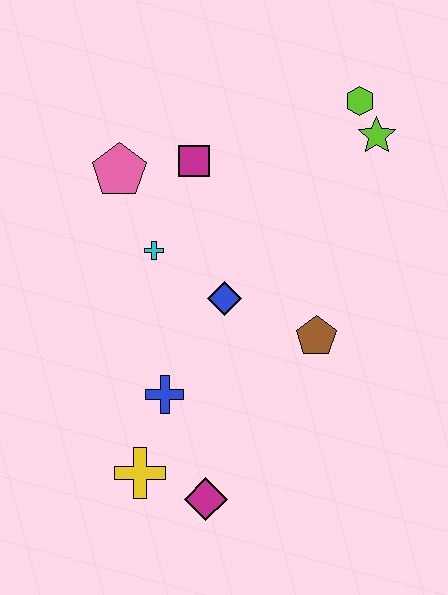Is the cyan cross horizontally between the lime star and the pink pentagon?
Yes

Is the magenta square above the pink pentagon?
Yes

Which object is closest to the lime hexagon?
The lime star is closest to the lime hexagon.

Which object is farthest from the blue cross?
The lime hexagon is farthest from the blue cross.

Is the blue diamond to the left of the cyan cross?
No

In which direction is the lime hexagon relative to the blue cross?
The lime hexagon is above the blue cross.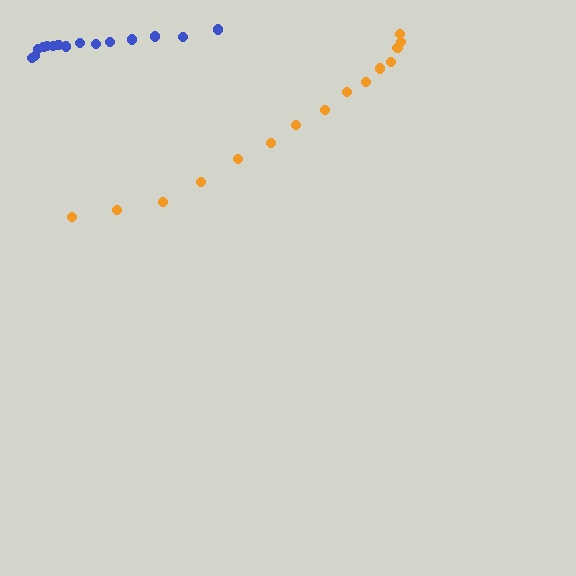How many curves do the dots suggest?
There are 2 distinct paths.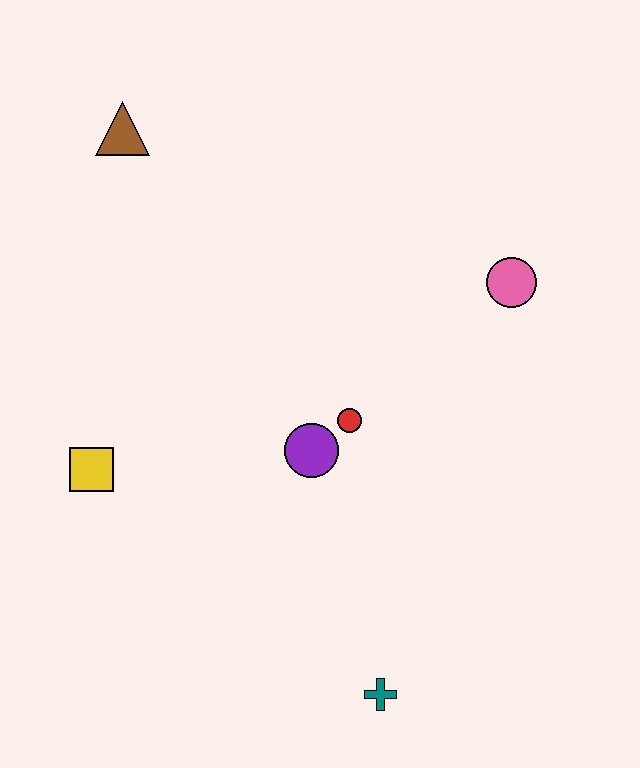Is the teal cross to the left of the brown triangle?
No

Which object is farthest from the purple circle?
The brown triangle is farthest from the purple circle.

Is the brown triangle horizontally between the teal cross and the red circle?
No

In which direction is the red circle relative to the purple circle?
The red circle is to the right of the purple circle.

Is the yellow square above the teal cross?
Yes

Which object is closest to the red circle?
The purple circle is closest to the red circle.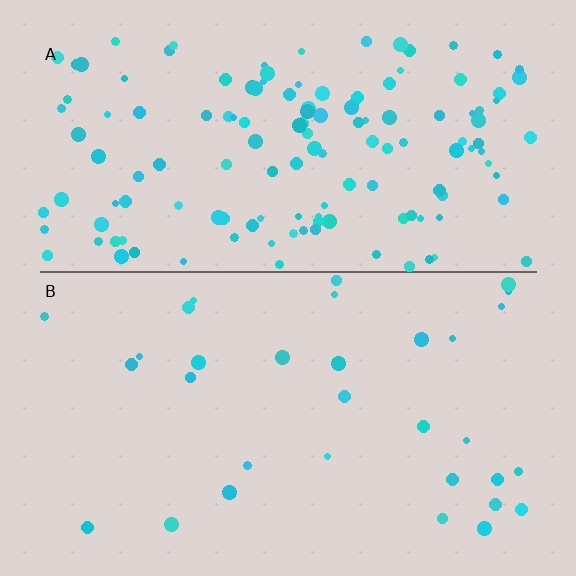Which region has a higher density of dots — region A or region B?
A (the top).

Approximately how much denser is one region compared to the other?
Approximately 4.3× — region A over region B.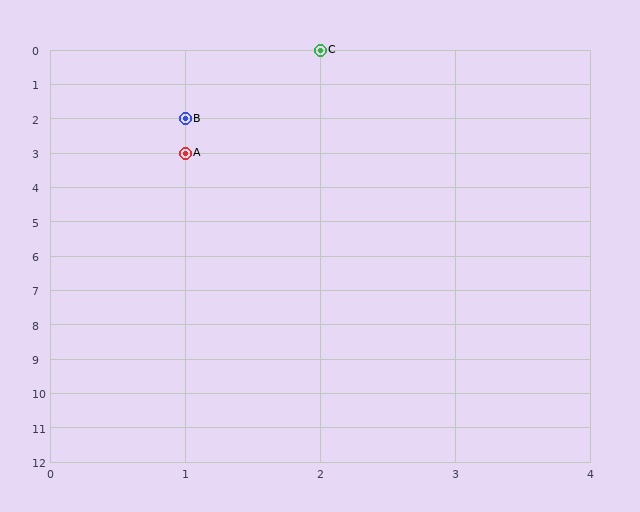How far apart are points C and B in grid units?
Points C and B are 1 column and 2 rows apart (about 2.2 grid units diagonally).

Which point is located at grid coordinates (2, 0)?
Point C is at (2, 0).